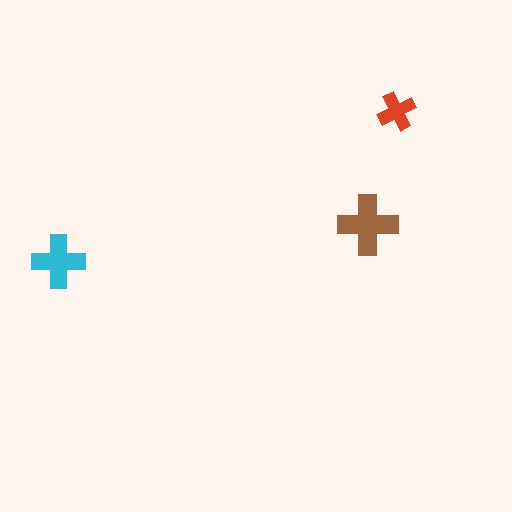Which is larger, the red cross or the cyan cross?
The cyan one.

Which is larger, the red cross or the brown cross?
The brown one.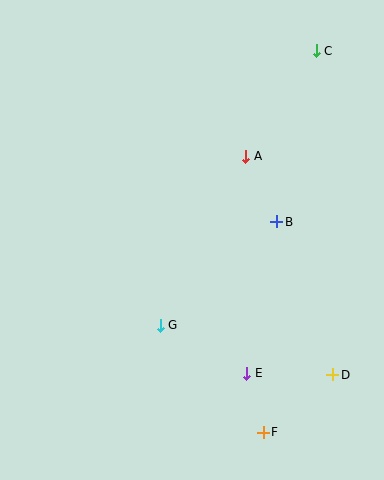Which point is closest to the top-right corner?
Point C is closest to the top-right corner.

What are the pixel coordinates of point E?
Point E is at (247, 373).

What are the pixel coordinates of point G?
Point G is at (160, 325).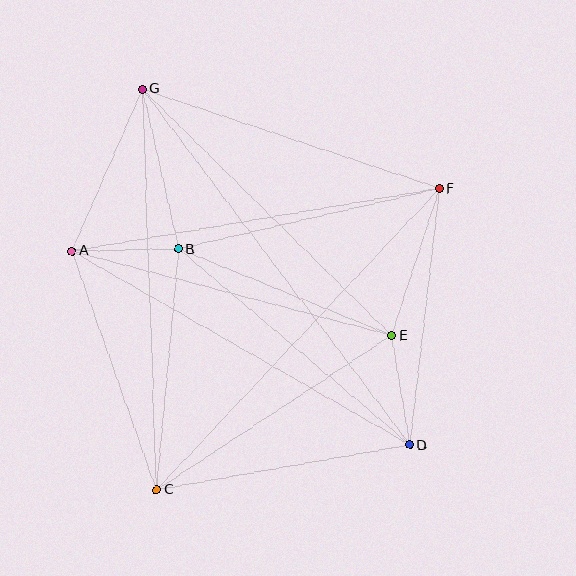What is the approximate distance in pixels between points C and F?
The distance between C and F is approximately 413 pixels.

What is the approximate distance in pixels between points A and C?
The distance between A and C is approximately 253 pixels.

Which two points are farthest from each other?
Points D and G are farthest from each other.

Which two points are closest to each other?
Points A and B are closest to each other.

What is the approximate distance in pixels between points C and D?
The distance between C and D is approximately 257 pixels.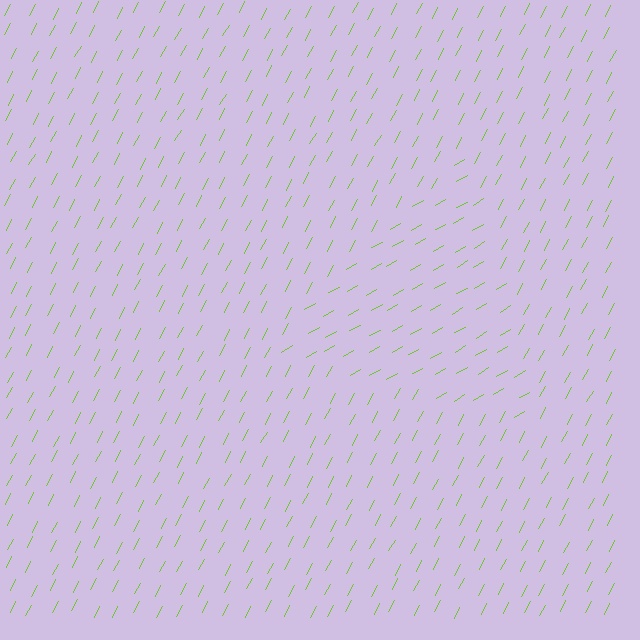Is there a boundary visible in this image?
Yes, there is a texture boundary formed by a change in line orientation.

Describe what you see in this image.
The image is filled with small lime line segments. A triangle region in the image has lines oriented differently from the surrounding lines, creating a visible texture boundary.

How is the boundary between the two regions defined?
The boundary is defined purely by a change in line orientation (approximately 32 degrees difference). All lines are the same color and thickness.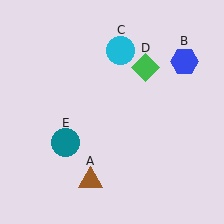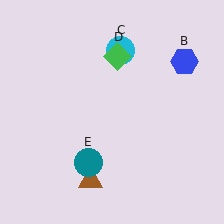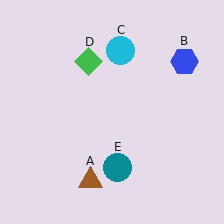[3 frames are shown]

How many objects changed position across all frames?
2 objects changed position: green diamond (object D), teal circle (object E).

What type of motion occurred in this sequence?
The green diamond (object D), teal circle (object E) rotated counterclockwise around the center of the scene.